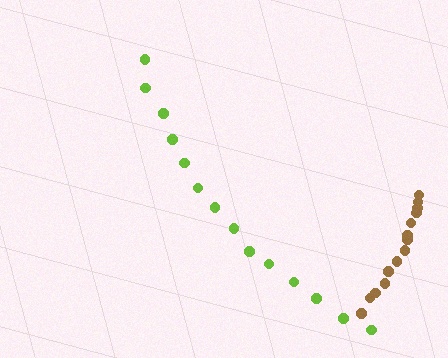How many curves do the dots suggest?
There are 2 distinct paths.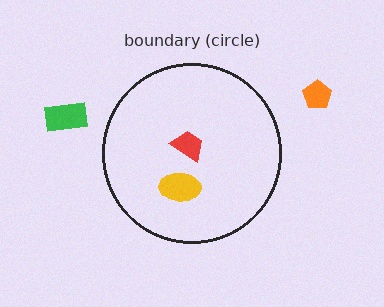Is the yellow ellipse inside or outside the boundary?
Inside.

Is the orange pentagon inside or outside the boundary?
Outside.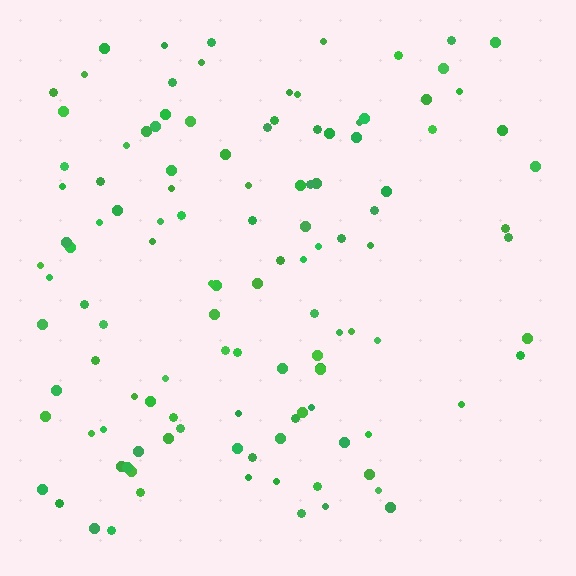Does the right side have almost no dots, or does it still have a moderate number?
Still a moderate number, just noticeably fewer than the left.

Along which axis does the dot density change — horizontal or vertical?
Horizontal.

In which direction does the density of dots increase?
From right to left, with the left side densest.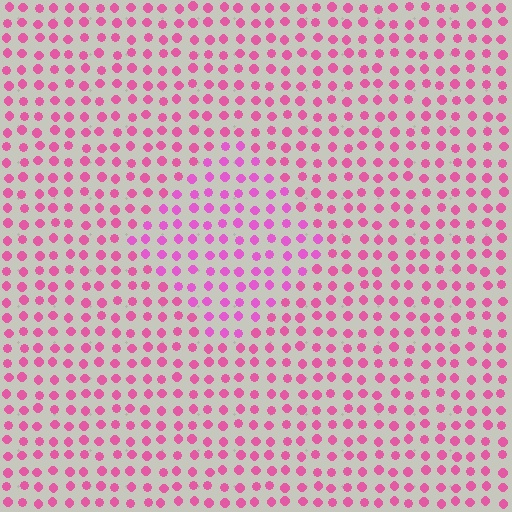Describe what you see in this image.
The image is filled with small pink elements in a uniform arrangement. A diamond-shaped region is visible where the elements are tinted to a slightly different hue, forming a subtle color boundary.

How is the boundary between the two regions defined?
The boundary is defined purely by a slight shift in hue (about 20 degrees). Spacing, size, and orientation are identical on both sides.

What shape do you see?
I see a diamond.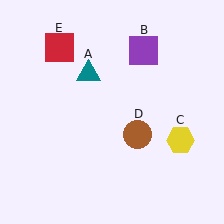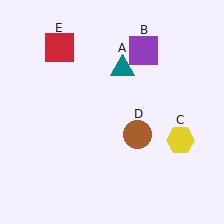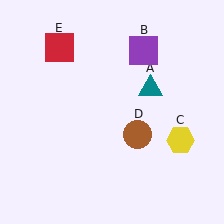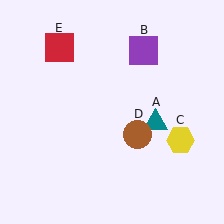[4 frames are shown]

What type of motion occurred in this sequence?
The teal triangle (object A) rotated clockwise around the center of the scene.